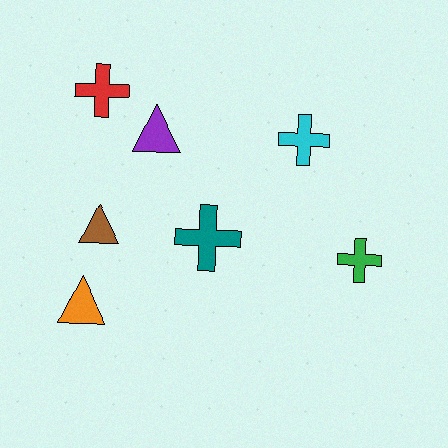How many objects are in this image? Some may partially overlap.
There are 7 objects.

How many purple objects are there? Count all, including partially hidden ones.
There is 1 purple object.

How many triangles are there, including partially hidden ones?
There are 3 triangles.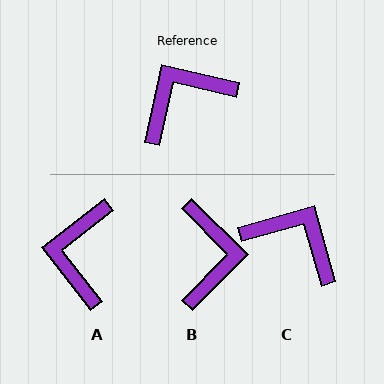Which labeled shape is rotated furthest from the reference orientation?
B, about 122 degrees away.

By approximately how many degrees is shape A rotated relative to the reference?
Approximately 51 degrees counter-clockwise.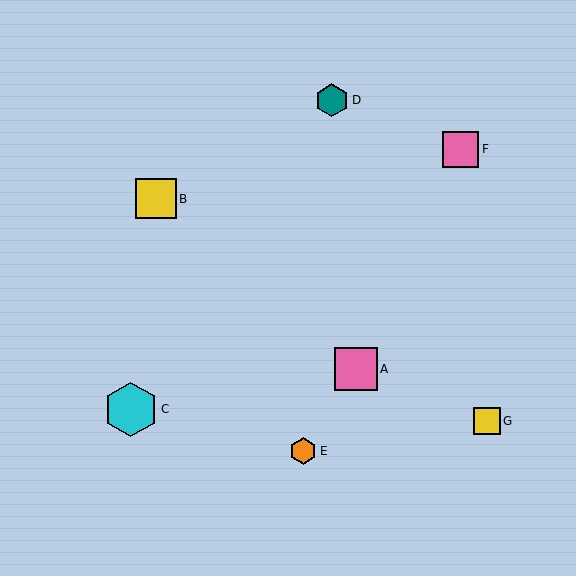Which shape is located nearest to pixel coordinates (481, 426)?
The yellow square (labeled G) at (487, 421) is nearest to that location.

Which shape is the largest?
The cyan hexagon (labeled C) is the largest.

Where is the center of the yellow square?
The center of the yellow square is at (156, 199).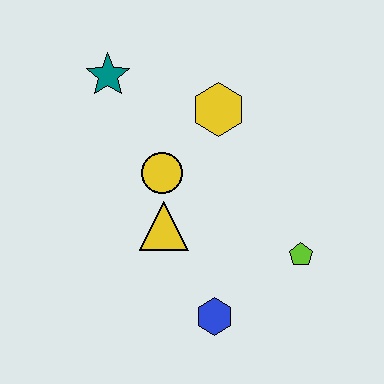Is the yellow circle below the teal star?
Yes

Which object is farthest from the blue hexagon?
The teal star is farthest from the blue hexagon.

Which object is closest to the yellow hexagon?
The yellow circle is closest to the yellow hexagon.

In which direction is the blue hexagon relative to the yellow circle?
The blue hexagon is below the yellow circle.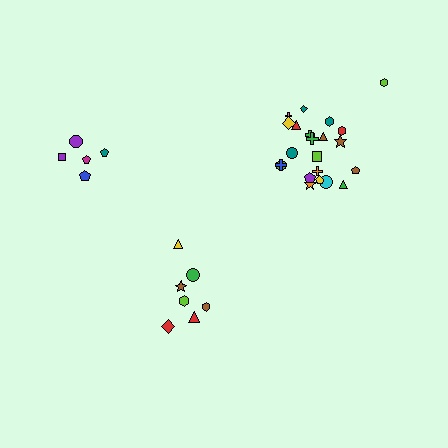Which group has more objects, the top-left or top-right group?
The top-right group.